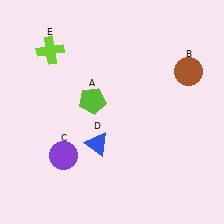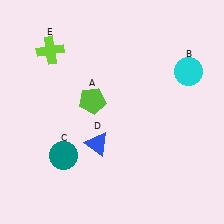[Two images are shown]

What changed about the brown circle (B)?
In Image 1, B is brown. In Image 2, it changed to cyan.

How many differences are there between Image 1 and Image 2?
There are 2 differences between the two images.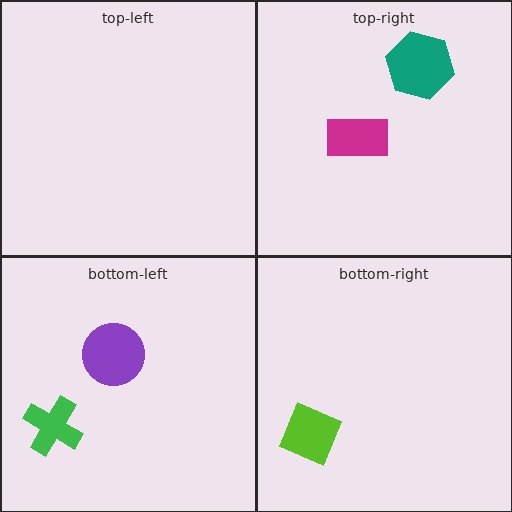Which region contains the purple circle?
The bottom-left region.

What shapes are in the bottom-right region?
The lime diamond.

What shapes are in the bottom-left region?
The purple circle, the green cross.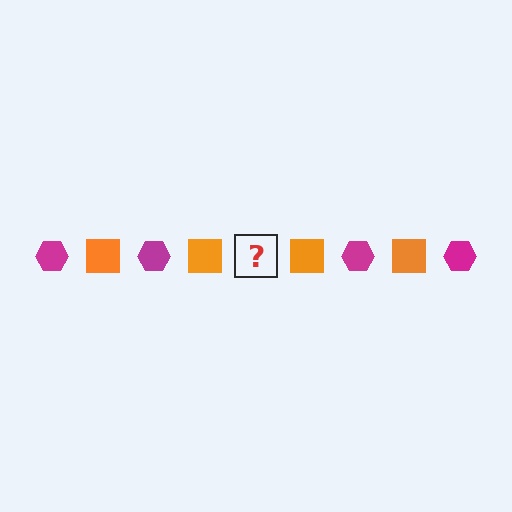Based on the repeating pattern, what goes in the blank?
The blank should be a magenta hexagon.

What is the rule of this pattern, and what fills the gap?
The rule is that the pattern alternates between magenta hexagon and orange square. The gap should be filled with a magenta hexagon.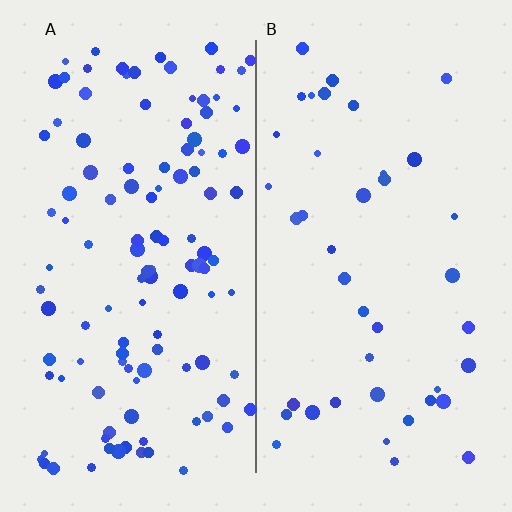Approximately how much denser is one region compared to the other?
Approximately 2.8× — region A over region B.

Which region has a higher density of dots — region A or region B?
A (the left).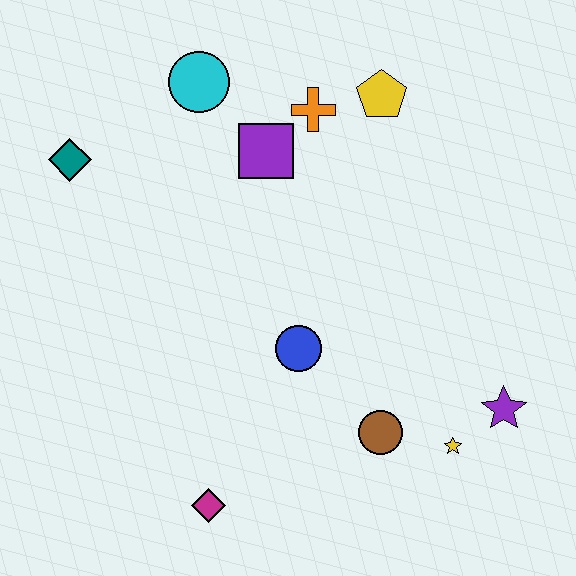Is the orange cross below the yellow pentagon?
Yes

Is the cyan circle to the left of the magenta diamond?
Yes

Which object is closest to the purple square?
The orange cross is closest to the purple square.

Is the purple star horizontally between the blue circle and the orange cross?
No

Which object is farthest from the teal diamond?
The purple star is farthest from the teal diamond.